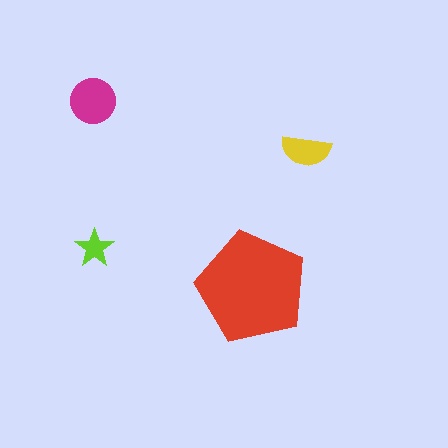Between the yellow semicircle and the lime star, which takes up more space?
The yellow semicircle.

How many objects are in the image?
There are 4 objects in the image.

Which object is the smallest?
The lime star.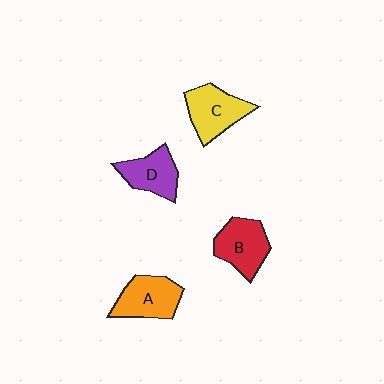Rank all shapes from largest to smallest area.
From largest to smallest: C (yellow), A (orange), B (red), D (purple).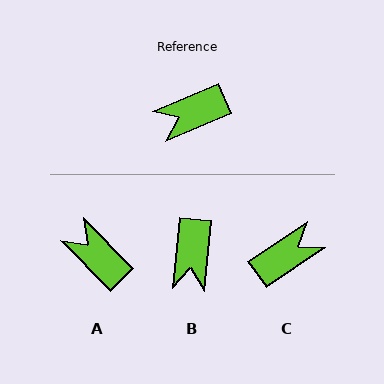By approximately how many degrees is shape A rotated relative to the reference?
Approximately 68 degrees clockwise.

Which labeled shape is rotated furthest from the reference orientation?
C, about 168 degrees away.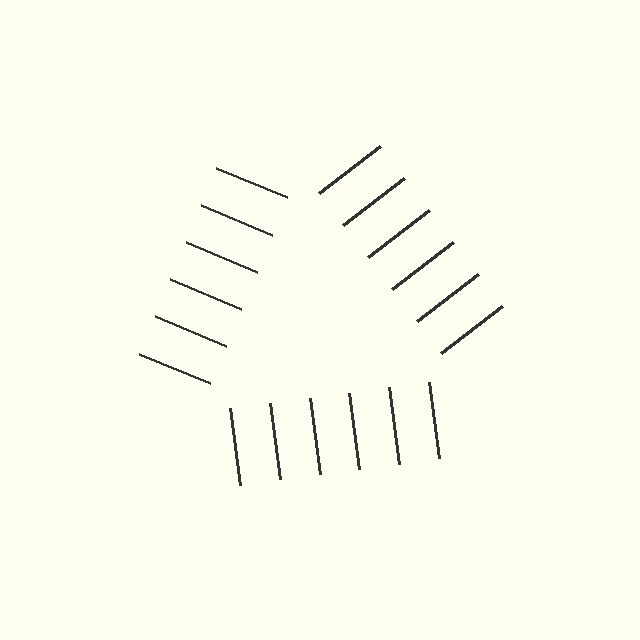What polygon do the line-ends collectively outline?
An illusory triangle — the line segments terminate on its edges but no continuous stroke is drawn.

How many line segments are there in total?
18 — 6 along each of the 3 edges.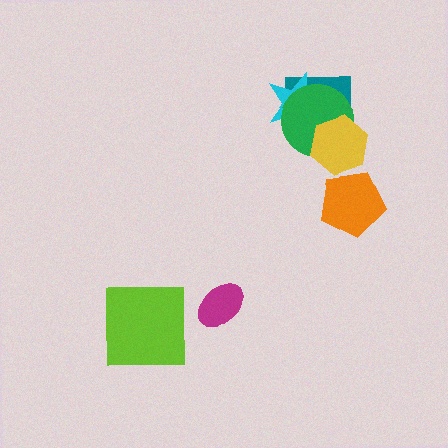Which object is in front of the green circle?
The yellow hexagon is in front of the green circle.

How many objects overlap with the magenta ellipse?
0 objects overlap with the magenta ellipse.